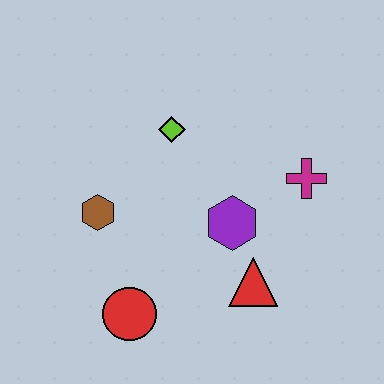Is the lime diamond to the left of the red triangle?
Yes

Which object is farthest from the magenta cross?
The red circle is farthest from the magenta cross.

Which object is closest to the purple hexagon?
The red triangle is closest to the purple hexagon.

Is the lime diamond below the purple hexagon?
No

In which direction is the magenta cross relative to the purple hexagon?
The magenta cross is to the right of the purple hexagon.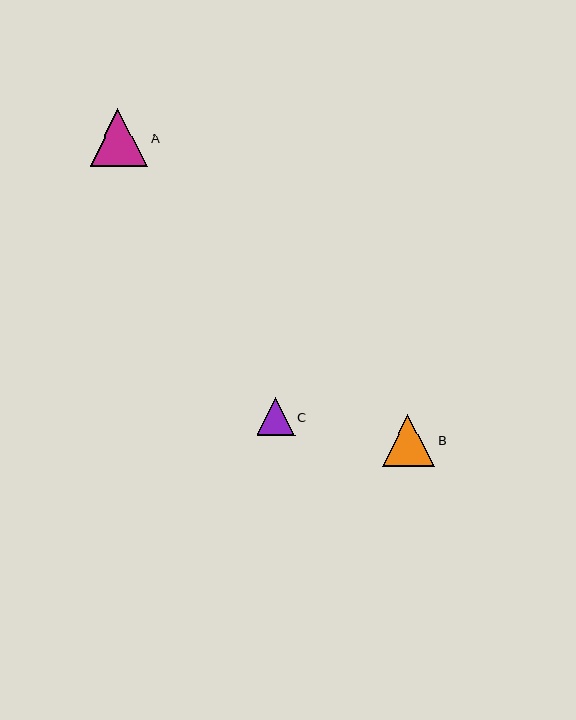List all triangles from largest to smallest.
From largest to smallest: A, B, C.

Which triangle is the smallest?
Triangle C is the smallest with a size of approximately 38 pixels.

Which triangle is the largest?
Triangle A is the largest with a size of approximately 58 pixels.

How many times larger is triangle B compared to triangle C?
Triangle B is approximately 1.4 times the size of triangle C.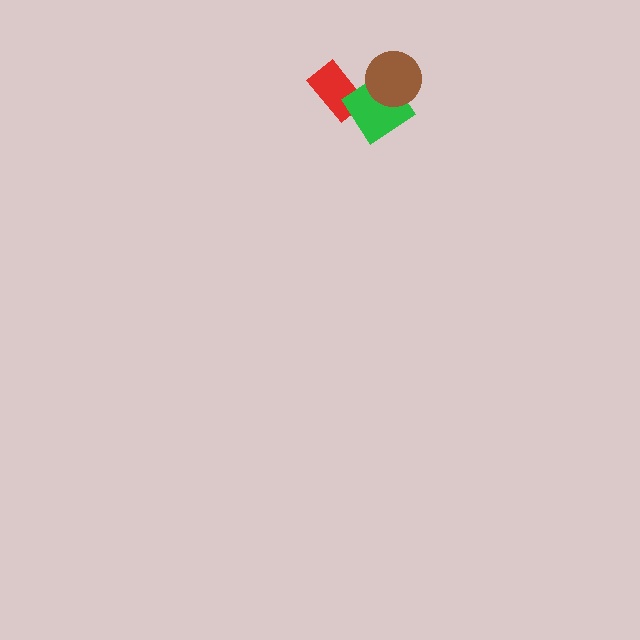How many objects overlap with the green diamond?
2 objects overlap with the green diamond.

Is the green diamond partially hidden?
Yes, it is partially covered by another shape.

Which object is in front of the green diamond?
The brown circle is in front of the green diamond.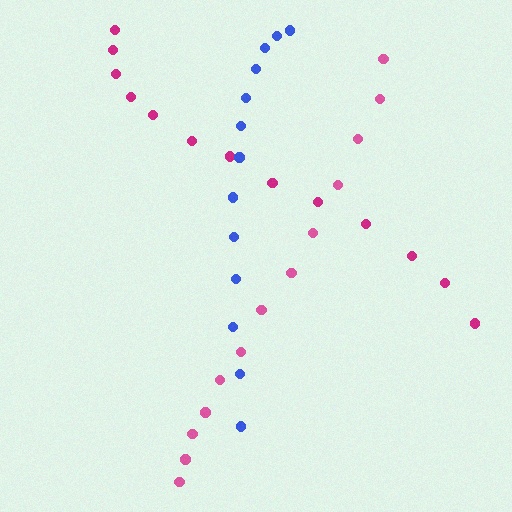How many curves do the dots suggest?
There are 3 distinct paths.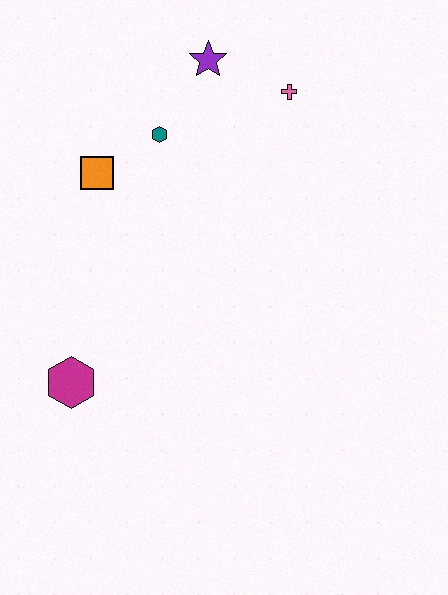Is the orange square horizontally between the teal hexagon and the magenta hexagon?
Yes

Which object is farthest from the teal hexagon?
The magenta hexagon is farthest from the teal hexagon.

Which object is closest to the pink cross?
The purple star is closest to the pink cross.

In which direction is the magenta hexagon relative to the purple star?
The magenta hexagon is below the purple star.